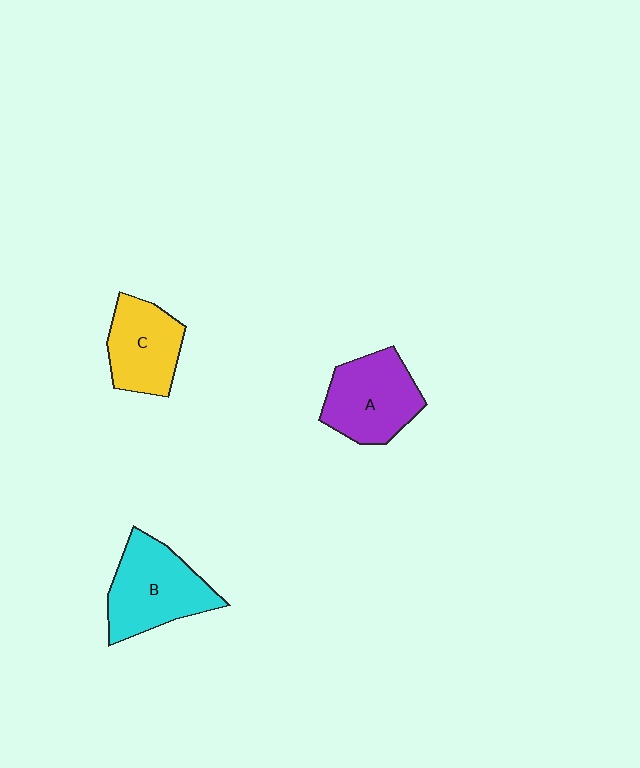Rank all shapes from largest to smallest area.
From largest to smallest: B (cyan), A (purple), C (yellow).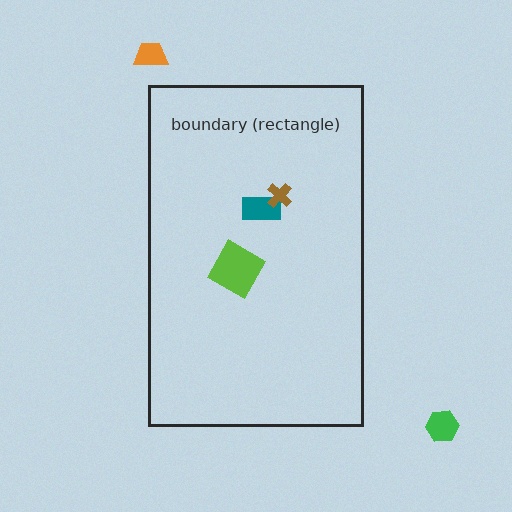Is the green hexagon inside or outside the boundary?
Outside.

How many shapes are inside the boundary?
3 inside, 2 outside.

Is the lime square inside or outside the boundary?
Inside.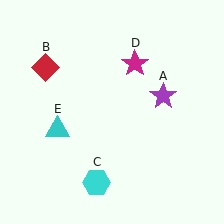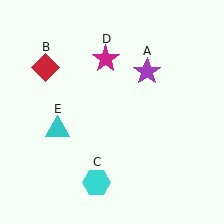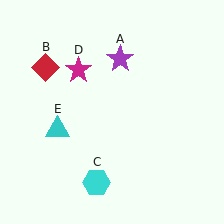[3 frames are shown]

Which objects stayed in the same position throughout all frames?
Red diamond (object B) and cyan hexagon (object C) and cyan triangle (object E) remained stationary.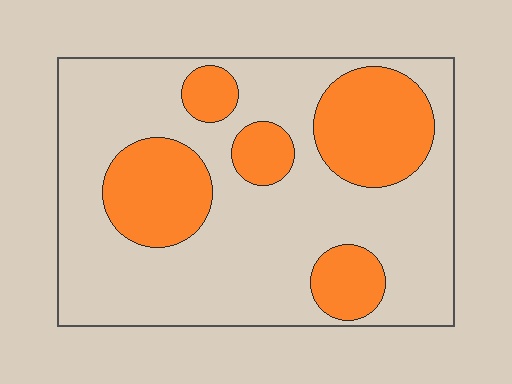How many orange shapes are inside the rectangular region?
5.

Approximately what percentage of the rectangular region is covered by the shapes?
Approximately 30%.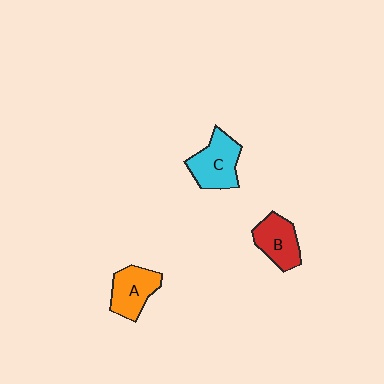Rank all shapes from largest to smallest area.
From largest to smallest: C (cyan), A (orange), B (red).